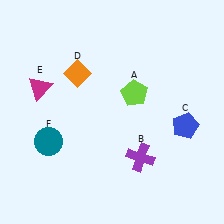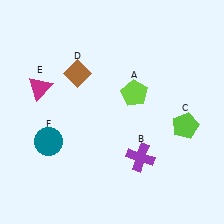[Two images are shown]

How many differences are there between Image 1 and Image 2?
There are 2 differences between the two images.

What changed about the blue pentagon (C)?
In Image 1, C is blue. In Image 2, it changed to lime.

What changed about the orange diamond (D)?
In Image 1, D is orange. In Image 2, it changed to brown.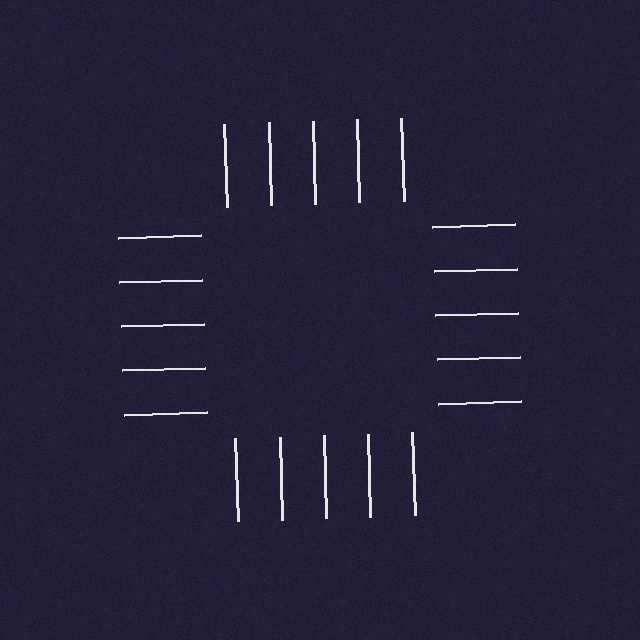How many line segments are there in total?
20 — 5 along each of the 4 edges.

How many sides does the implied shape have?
4 sides — the line-ends trace a square.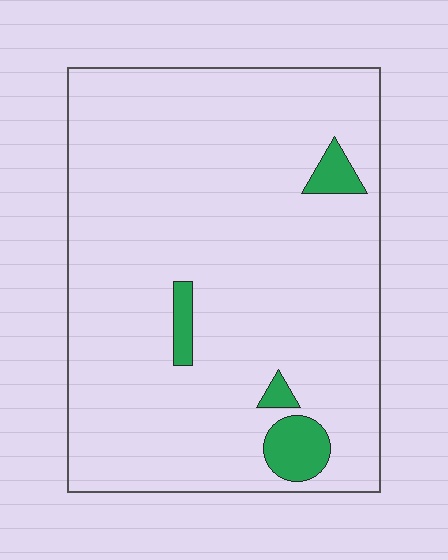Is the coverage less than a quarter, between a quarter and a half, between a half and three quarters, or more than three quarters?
Less than a quarter.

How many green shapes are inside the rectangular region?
4.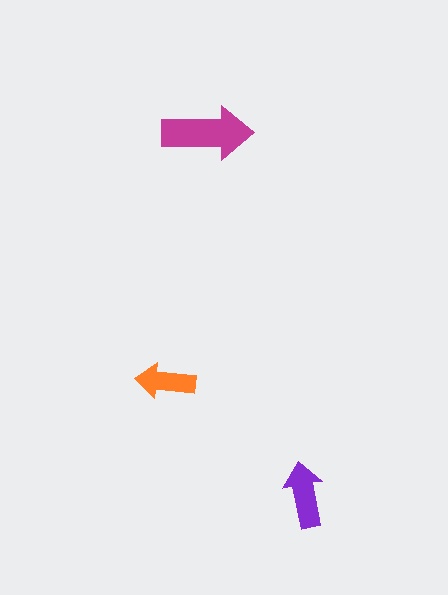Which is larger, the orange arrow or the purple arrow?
The purple one.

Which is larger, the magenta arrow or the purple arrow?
The magenta one.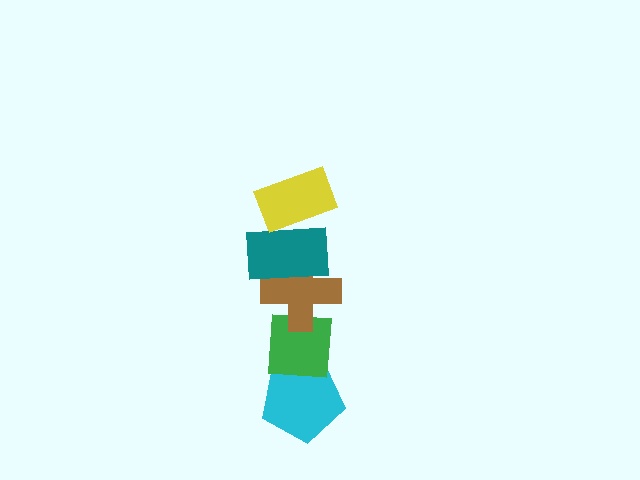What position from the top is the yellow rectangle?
The yellow rectangle is 1st from the top.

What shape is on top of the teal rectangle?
The yellow rectangle is on top of the teal rectangle.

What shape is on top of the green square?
The brown cross is on top of the green square.